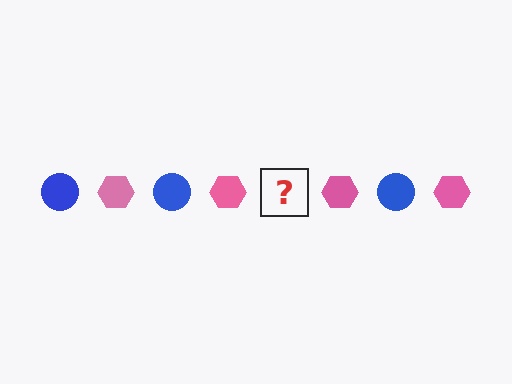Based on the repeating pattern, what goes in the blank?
The blank should be a blue circle.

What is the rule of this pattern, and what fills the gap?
The rule is that the pattern alternates between blue circle and pink hexagon. The gap should be filled with a blue circle.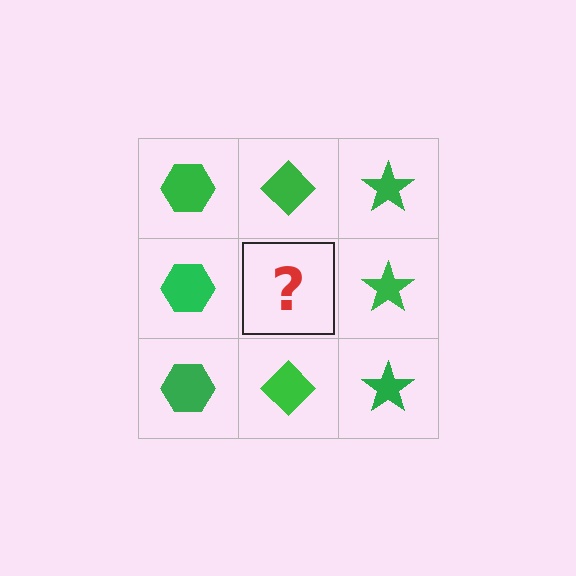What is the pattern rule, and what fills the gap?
The rule is that each column has a consistent shape. The gap should be filled with a green diamond.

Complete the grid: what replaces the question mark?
The question mark should be replaced with a green diamond.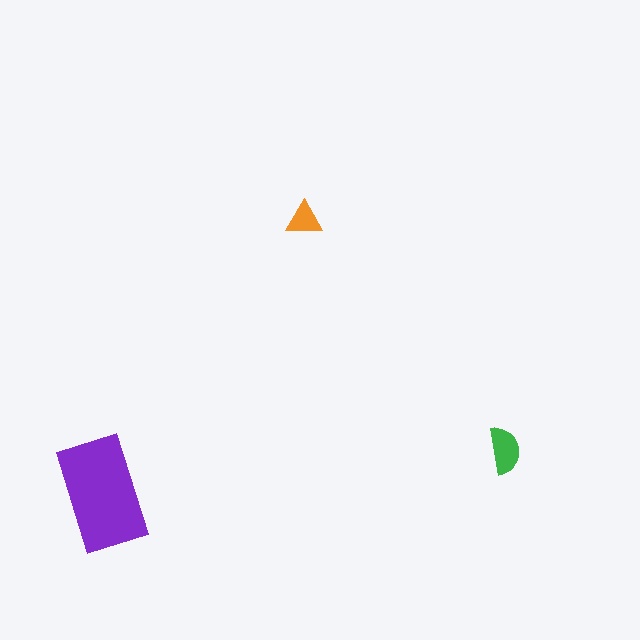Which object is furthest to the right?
The green semicircle is rightmost.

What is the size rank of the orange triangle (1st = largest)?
3rd.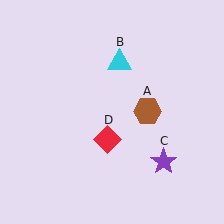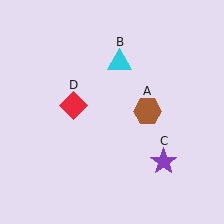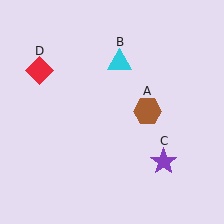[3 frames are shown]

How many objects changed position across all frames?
1 object changed position: red diamond (object D).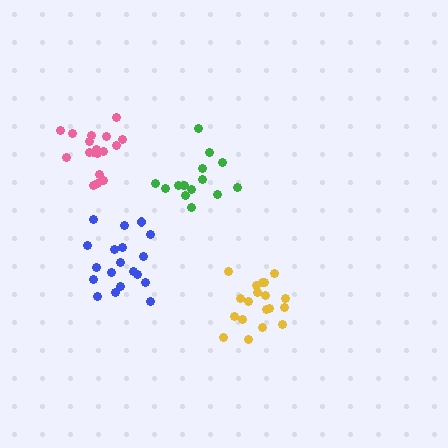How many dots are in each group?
Group 1: 19 dots, Group 2: 15 dots, Group 3: 18 dots, Group 4: 19 dots (71 total).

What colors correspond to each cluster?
The clusters are colored: yellow, green, pink, blue.